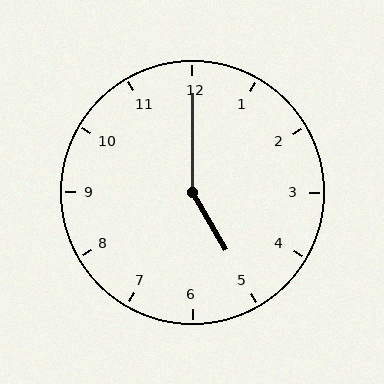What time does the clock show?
5:00.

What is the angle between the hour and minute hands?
Approximately 150 degrees.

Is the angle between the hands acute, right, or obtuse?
It is obtuse.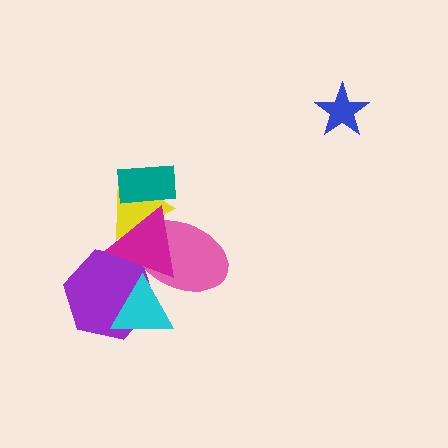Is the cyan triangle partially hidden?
Yes, it is partially covered by another shape.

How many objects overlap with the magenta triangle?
5 objects overlap with the magenta triangle.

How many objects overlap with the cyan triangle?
3 objects overlap with the cyan triangle.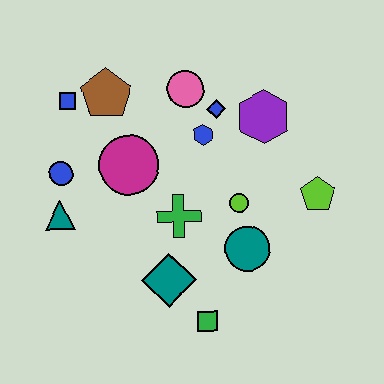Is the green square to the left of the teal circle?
Yes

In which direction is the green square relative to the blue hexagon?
The green square is below the blue hexagon.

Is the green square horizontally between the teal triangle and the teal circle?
Yes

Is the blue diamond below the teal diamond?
No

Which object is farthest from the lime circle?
The blue square is farthest from the lime circle.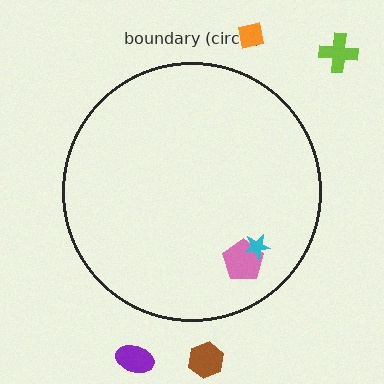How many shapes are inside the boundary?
2 inside, 4 outside.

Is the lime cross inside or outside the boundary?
Outside.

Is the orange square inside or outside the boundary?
Outside.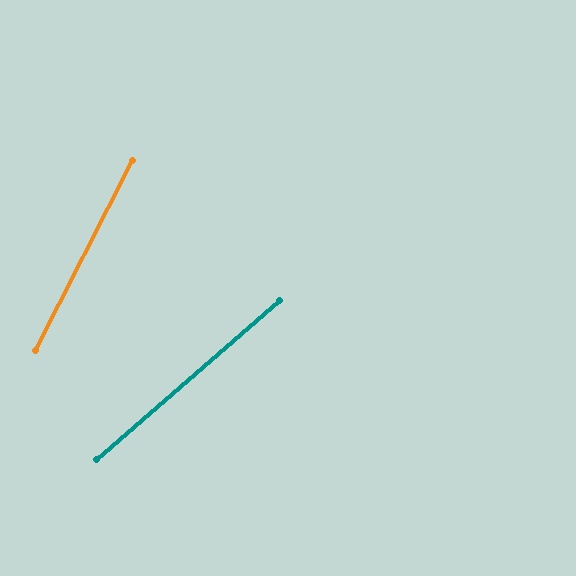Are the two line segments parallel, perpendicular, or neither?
Neither parallel nor perpendicular — they differ by about 22°.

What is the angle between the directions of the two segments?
Approximately 22 degrees.